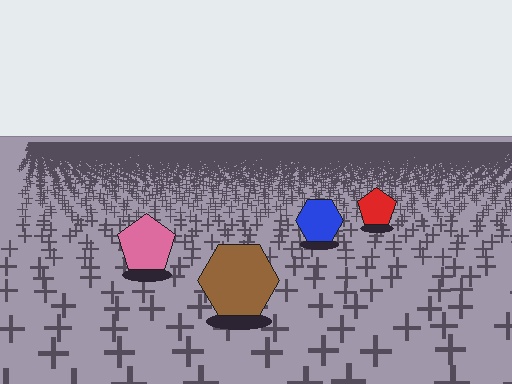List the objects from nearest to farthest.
From nearest to farthest: the brown hexagon, the pink pentagon, the blue hexagon, the red pentagon.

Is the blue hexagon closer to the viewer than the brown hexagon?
No. The brown hexagon is closer — you can tell from the texture gradient: the ground texture is coarser near it.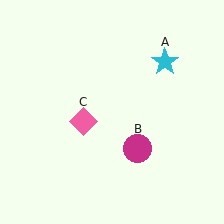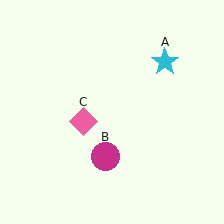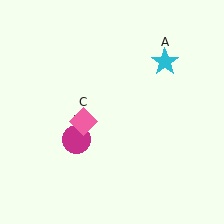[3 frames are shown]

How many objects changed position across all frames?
1 object changed position: magenta circle (object B).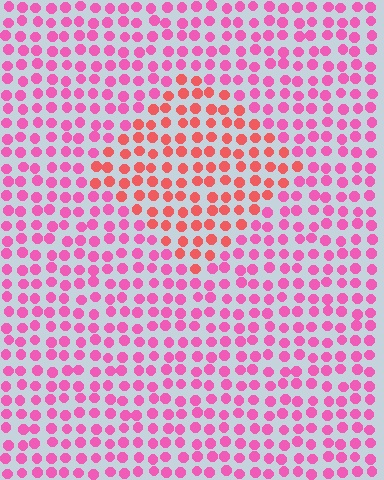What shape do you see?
I see a diamond.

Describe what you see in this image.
The image is filled with small pink elements in a uniform arrangement. A diamond-shaped region is visible where the elements are tinted to a slightly different hue, forming a subtle color boundary.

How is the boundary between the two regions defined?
The boundary is defined purely by a slight shift in hue (about 36 degrees). Spacing, size, and orientation are identical on both sides.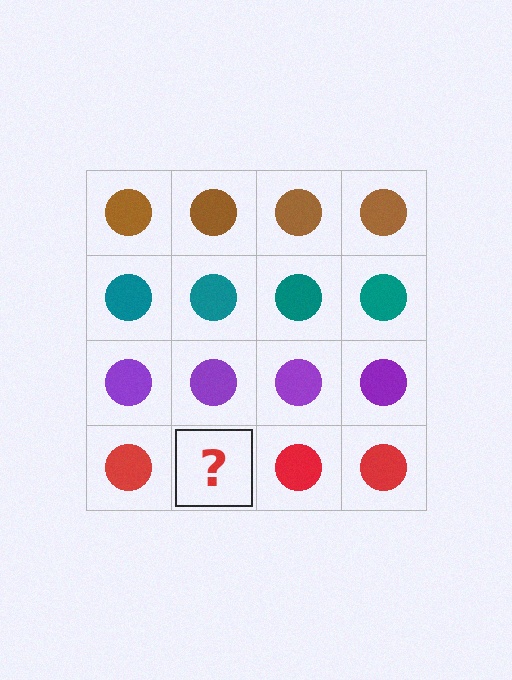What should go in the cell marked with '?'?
The missing cell should contain a red circle.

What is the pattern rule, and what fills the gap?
The rule is that each row has a consistent color. The gap should be filled with a red circle.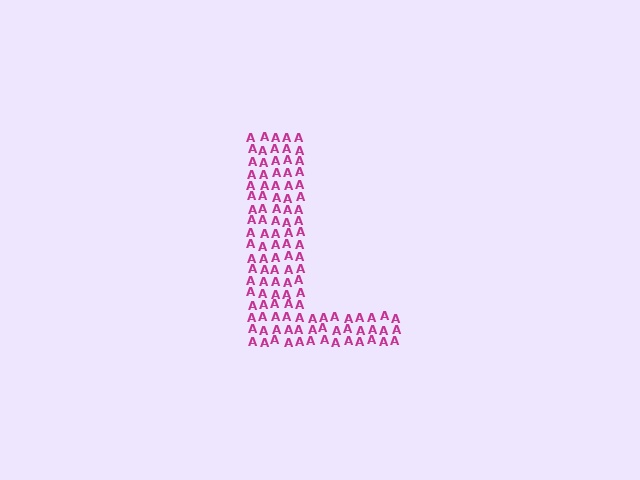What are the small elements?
The small elements are letter A's.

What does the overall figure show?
The overall figure shows the letter L.